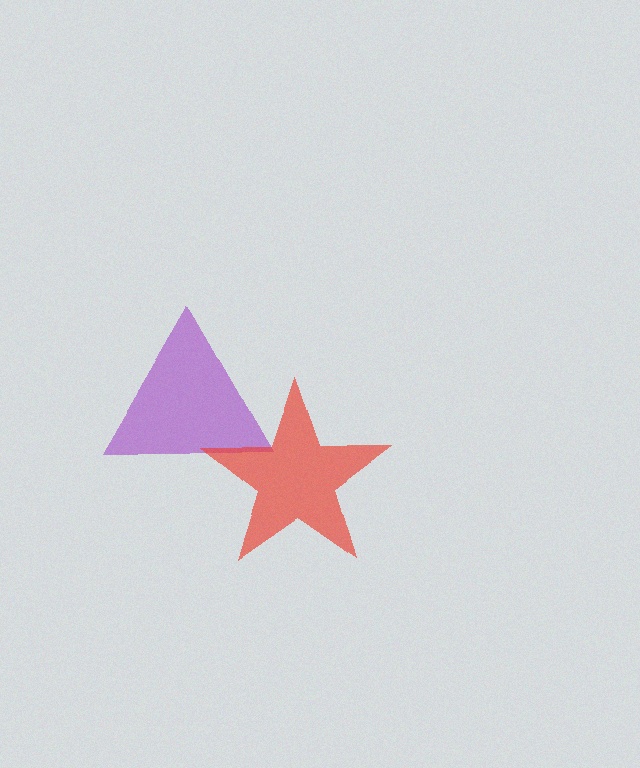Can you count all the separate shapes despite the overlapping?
Yes, there are 2 separate shapes.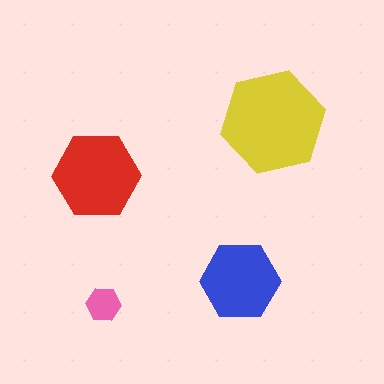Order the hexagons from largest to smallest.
the yellow one, the red one, the blue one, the pink one.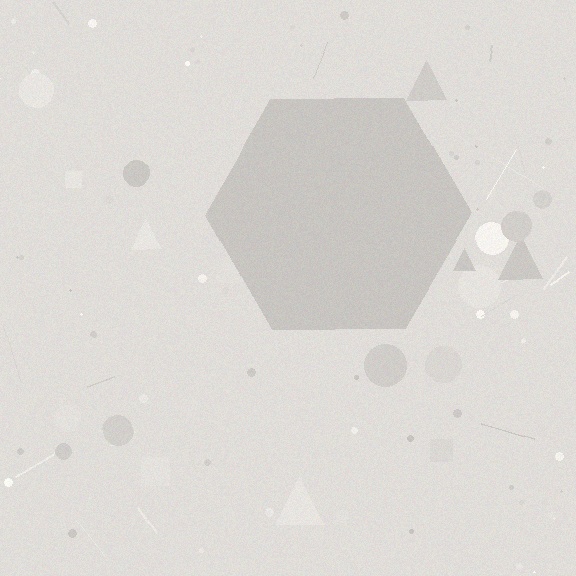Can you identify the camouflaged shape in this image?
The camouflaged shape is a hexagon.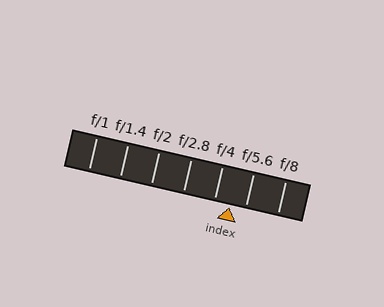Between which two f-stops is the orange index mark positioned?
The index mark is between f/4 and f/5.6.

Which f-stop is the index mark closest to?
The index mark is closest to f/4.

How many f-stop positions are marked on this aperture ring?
There are 7 f-stop positions marked.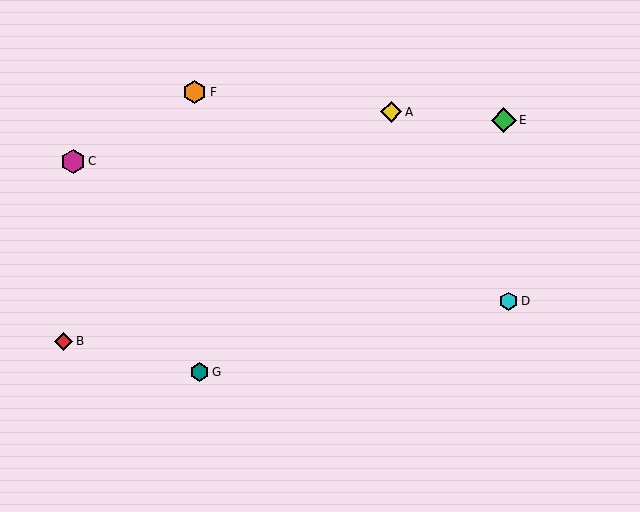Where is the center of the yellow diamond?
The center of the yellow diamond is at (391, 112).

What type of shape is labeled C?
Shape C is a magenta hexagon.